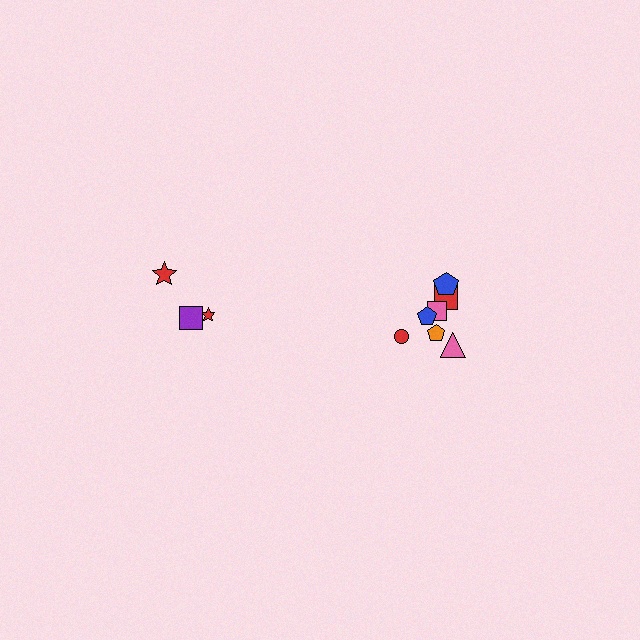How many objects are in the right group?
There are 7 objects.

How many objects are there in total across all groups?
There are 10 objects.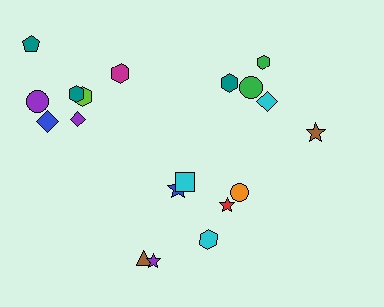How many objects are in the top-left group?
There are 7 objects.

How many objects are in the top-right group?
There are 5 objects.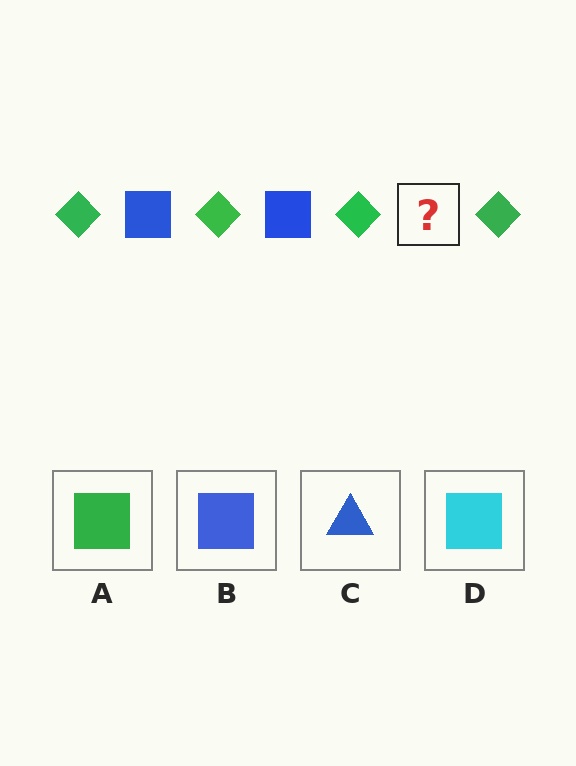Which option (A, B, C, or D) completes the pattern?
B.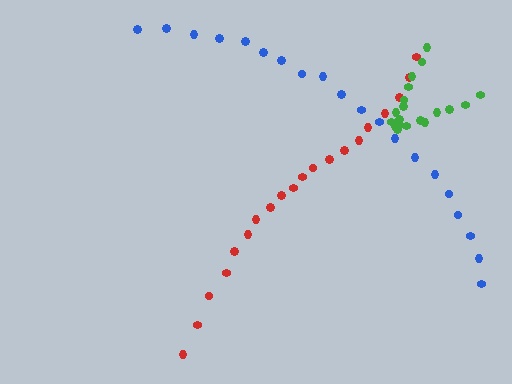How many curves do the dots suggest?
There are 3 distinct paths.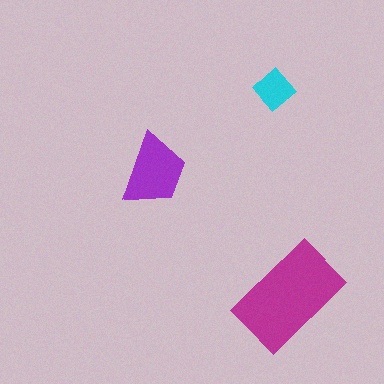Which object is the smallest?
The cyan diamond.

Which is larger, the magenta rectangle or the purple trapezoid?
The magenta rectangle.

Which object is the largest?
The magenta rectangle.